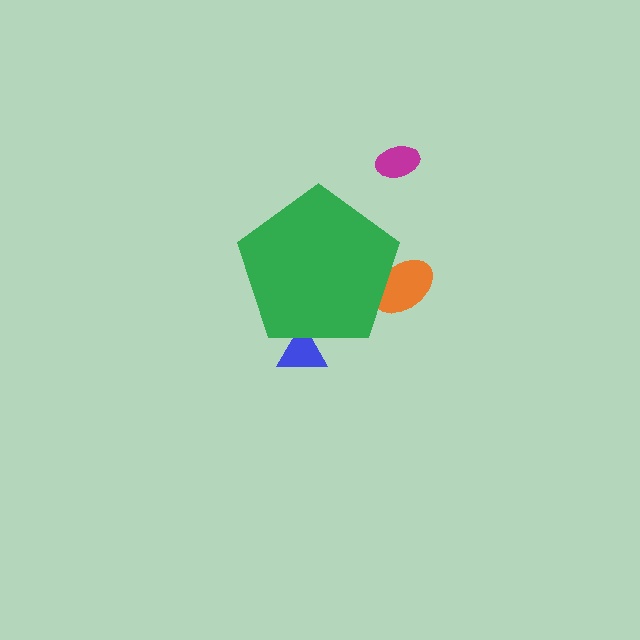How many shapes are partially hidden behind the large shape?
2 shapes are partially hidden.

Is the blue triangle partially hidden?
Yes, the blue triangle is partially hidden behind the green pentagon.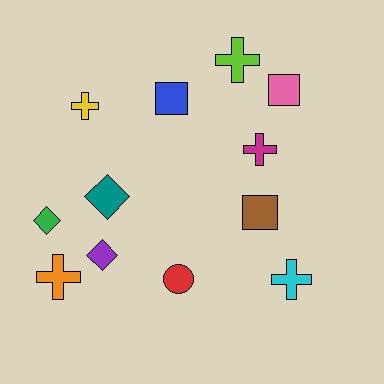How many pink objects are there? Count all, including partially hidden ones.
There is 1 pink object.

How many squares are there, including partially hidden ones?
There are 3 squares.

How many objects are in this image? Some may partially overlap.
There are 12 objects.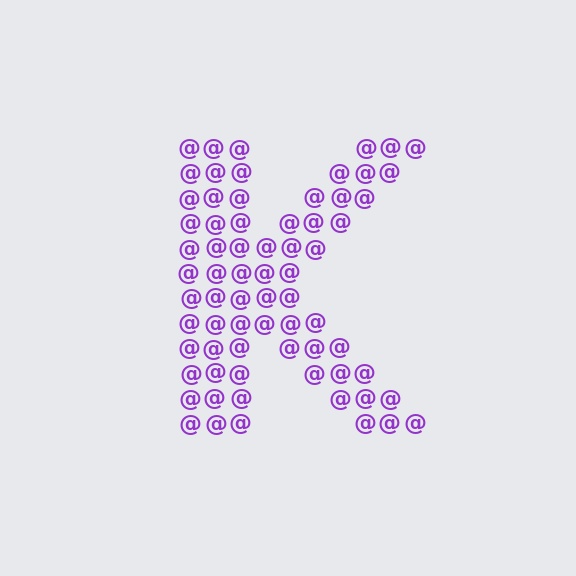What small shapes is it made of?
It is made of small at signs.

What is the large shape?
The large shape is the letter K.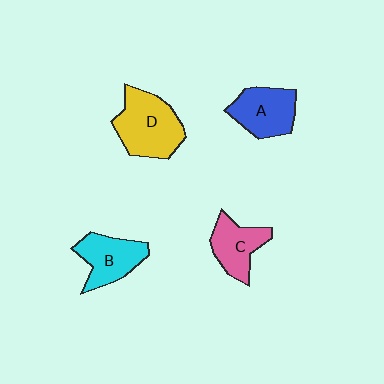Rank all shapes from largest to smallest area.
From largest to smallest: D (yellow), A (blue), B (cyan), C (pink).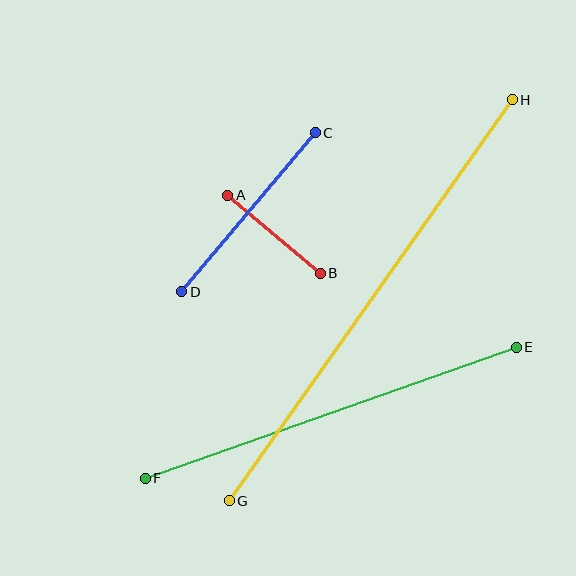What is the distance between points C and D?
The distance is approximately 208 pixels.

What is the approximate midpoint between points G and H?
The midpoint is at approximately (371, 300) pixels.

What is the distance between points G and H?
The distance is approximately 491 pixels.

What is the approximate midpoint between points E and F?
The midpoint is at approximately (331, 413) pixels.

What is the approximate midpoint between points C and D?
The midpoint is at approximately (249, 212) pixels.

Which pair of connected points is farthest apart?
Points G and H are farthest apart.